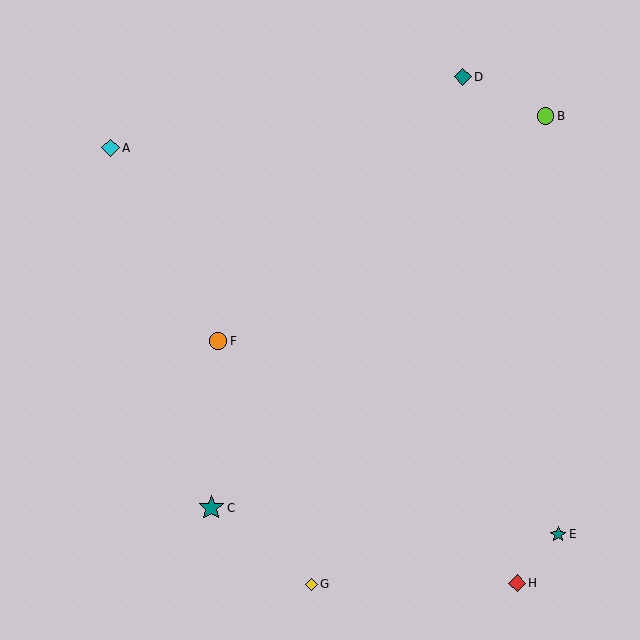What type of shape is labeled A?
Shape A is a cyan diamond.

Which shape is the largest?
The teal star (labeled C) is the largest.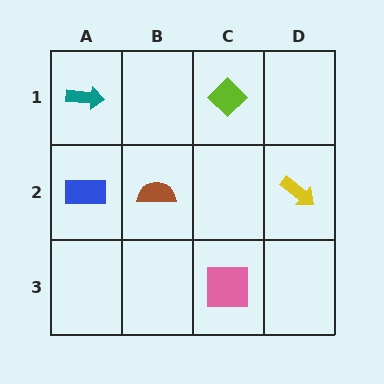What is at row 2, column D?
A yellow arrow.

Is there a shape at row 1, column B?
No, that cell is empty.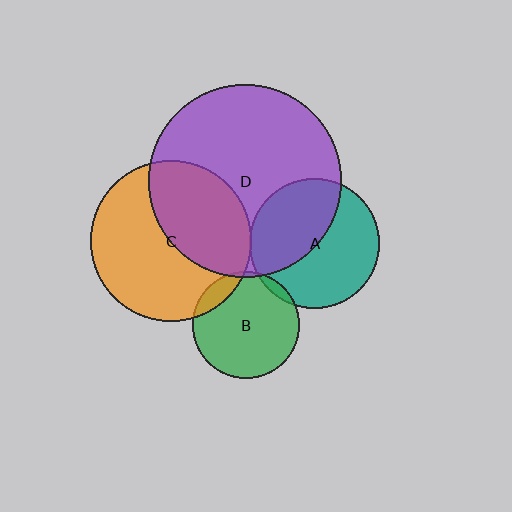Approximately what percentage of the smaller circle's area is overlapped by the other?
Approximately 40%.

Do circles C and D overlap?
Yes.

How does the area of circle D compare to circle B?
Approximately 3.2 times.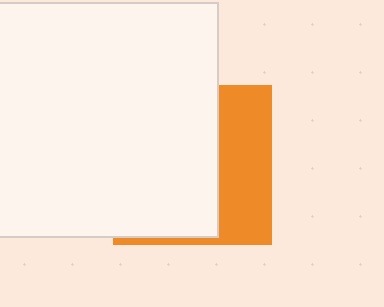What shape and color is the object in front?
The object in front is a white square.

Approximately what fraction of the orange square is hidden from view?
Roughly 64% of the orange square is hidden behind the white square.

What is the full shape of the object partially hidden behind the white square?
The partially hidden object is an orange square.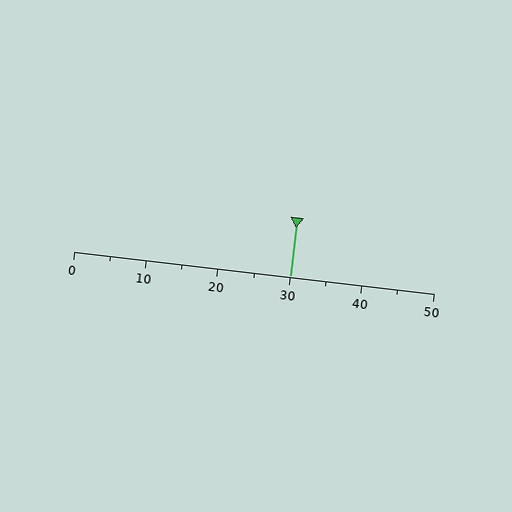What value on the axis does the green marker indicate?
The marker indicates approximately 30.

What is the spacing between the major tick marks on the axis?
The major ticks are spaced 10 apart.